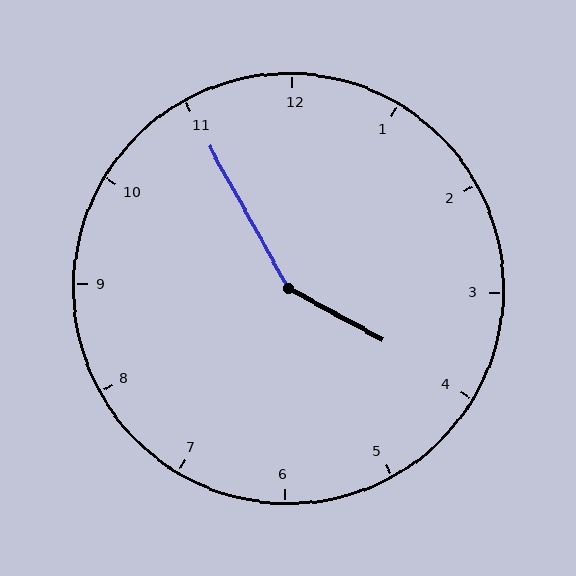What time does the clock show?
3:55.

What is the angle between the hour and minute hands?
Approximately 148 degrees.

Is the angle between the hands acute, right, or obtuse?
It is obtuse.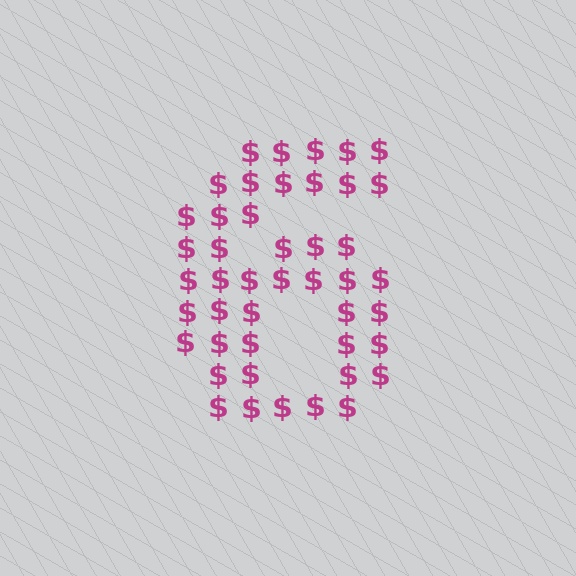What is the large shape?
The large shape is the digit 6.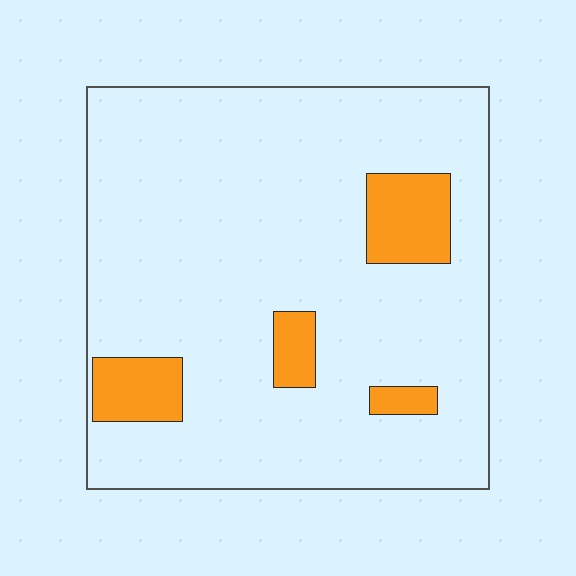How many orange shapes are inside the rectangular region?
4.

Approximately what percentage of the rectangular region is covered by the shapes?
Approximately 10%.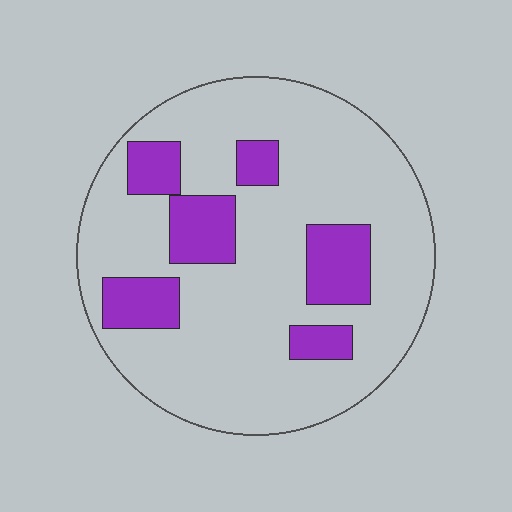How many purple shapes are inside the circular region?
6.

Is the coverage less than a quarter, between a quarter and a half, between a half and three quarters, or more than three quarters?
Less than a quarter.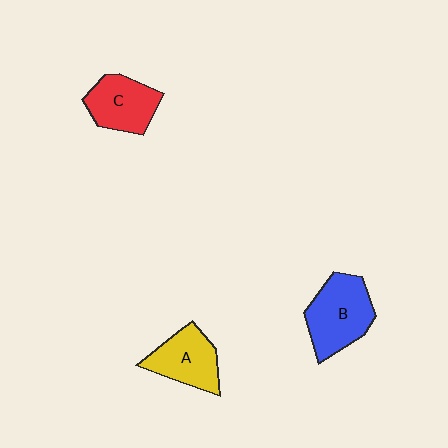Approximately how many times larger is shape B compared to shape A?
Approximately 1.3 times.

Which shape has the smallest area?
Shape A (yellow).